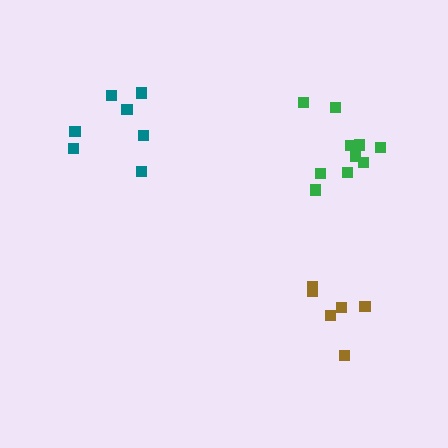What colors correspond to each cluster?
The clusters are colored: brown, teal, green.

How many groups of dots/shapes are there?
There are 3 groups.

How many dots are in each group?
Group 1: 6 dots, Group 2: 7 dots, Group 3: 10 dots (23 total).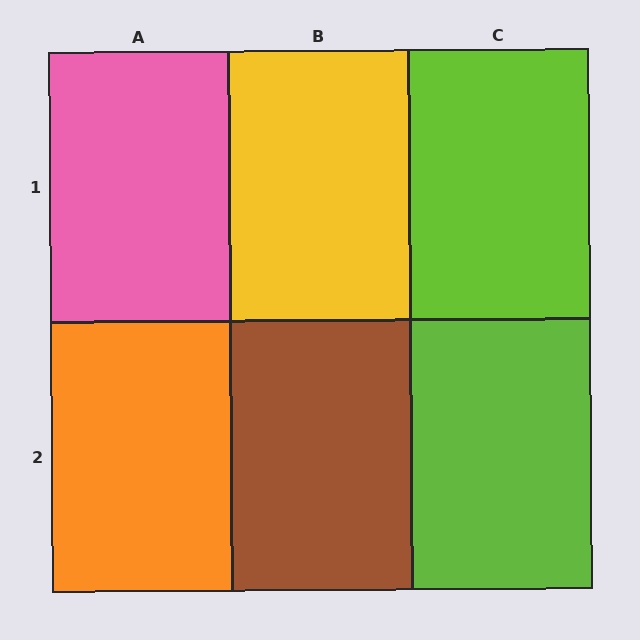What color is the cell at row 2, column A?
Orange.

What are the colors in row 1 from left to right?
Pink, yellow, lime.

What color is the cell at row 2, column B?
Brown.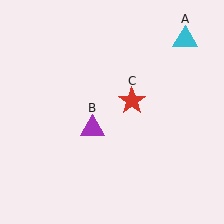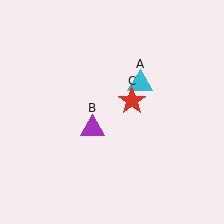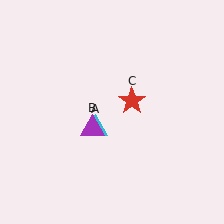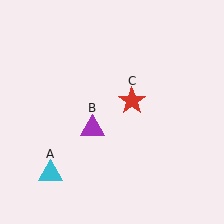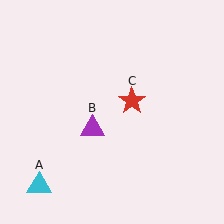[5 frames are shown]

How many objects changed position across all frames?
1 object changed position: cyan triangle (object A).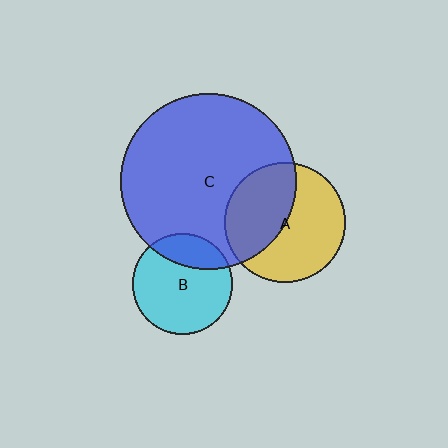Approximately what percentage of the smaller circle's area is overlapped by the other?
Approximately 45%.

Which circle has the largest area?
Circle C (blue).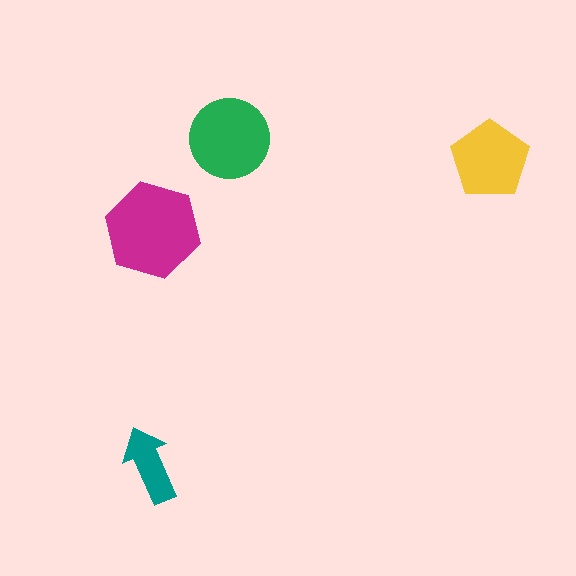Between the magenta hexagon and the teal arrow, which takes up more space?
The magenta hexagon.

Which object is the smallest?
The teal arrow.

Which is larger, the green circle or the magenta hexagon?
The magenta hexagon.